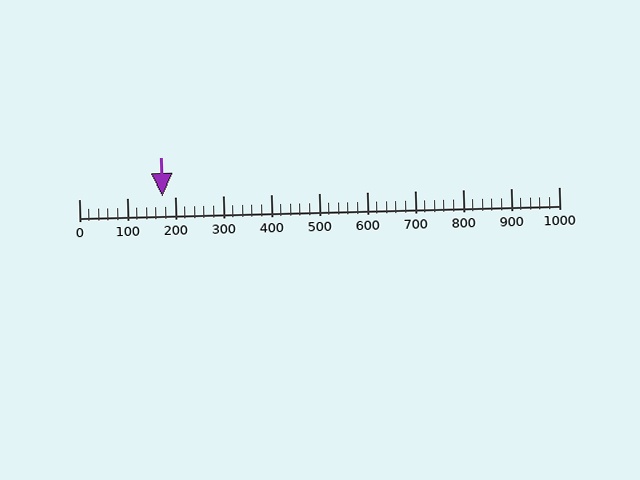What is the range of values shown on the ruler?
The ruler shows values from 0 to 1000.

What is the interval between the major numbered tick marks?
The major tick marks are spaced 100 units apart.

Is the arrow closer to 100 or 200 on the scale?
The arrow is closer to 200.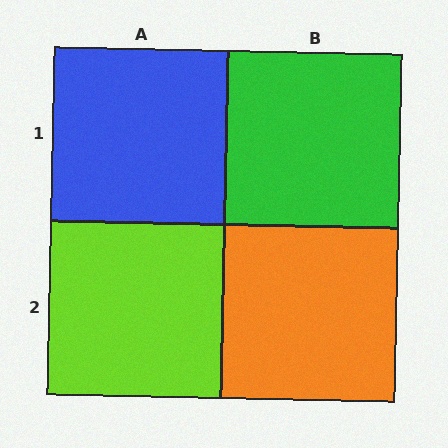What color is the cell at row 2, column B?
Orange.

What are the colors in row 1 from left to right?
Blue, green.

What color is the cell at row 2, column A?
Lime.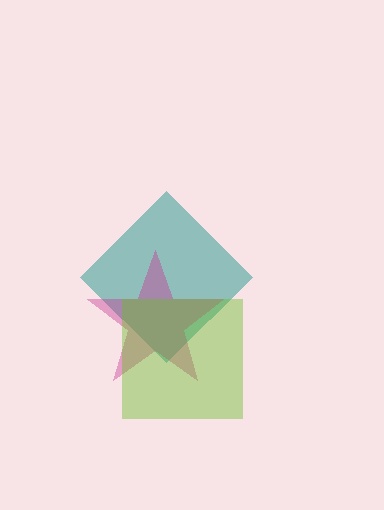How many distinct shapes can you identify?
There are 3 distinct shapes: a teal diamond, a magenta star, a lime square.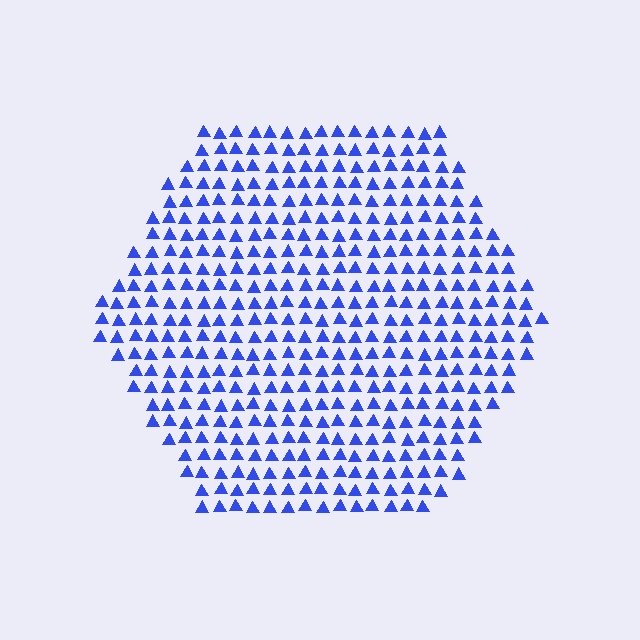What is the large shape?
The large shape is a hexagon.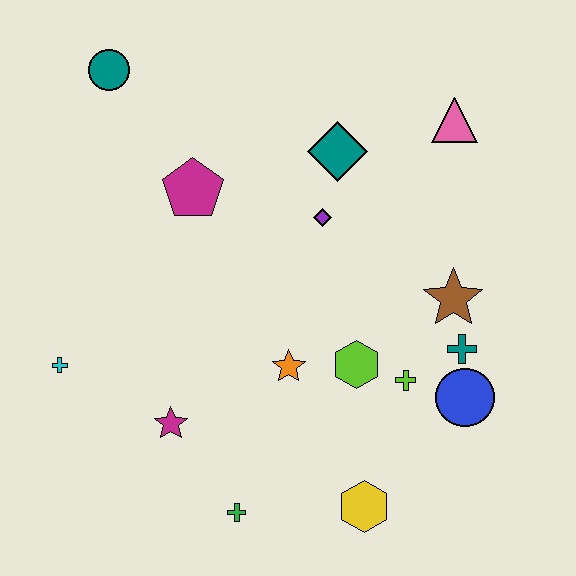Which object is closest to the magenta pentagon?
The purple diamond is closest to the magenta pentagon.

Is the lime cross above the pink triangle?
No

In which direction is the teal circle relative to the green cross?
The teal circle is above the green cross.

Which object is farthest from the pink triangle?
The cyan cross is farthest from the pink triangle.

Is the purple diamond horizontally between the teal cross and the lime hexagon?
No